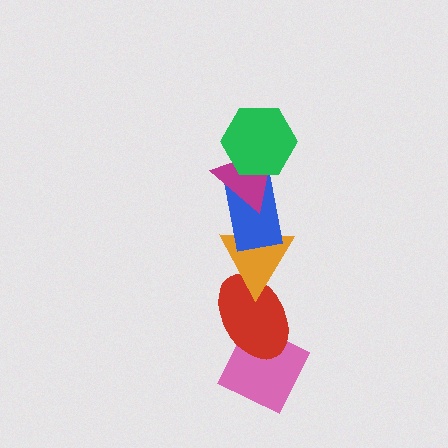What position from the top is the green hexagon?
The green hexagon is 1st from the top.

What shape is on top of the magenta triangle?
The green hexagon is on top of the magenta triangle.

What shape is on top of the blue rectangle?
The magenta triangle is on top of the blue rectangle.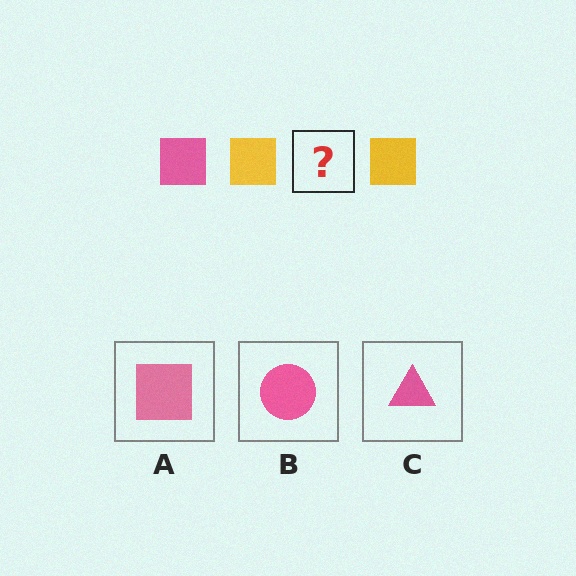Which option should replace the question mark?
Option A.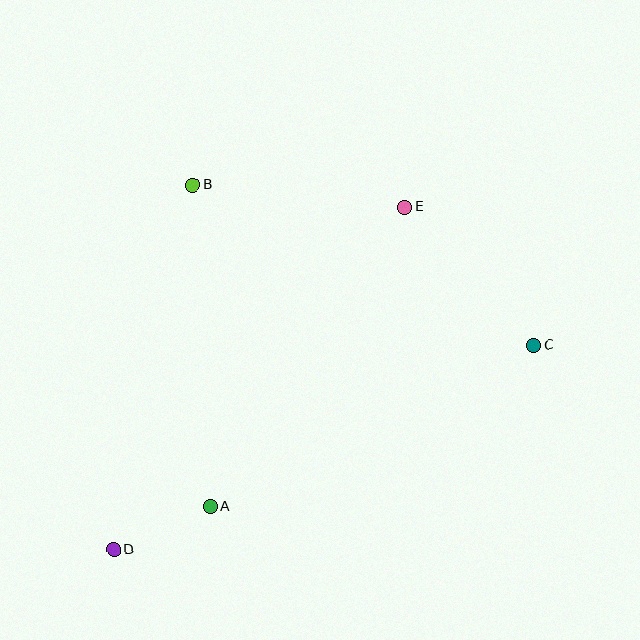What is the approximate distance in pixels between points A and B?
The distance between A and B is approximately 322 pixels.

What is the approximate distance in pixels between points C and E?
The distance between C and E is approximately 189 pixels.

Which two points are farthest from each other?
Points C and D are farthest from each other.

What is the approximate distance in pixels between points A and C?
The distance between A and C is approximately 362 pixels.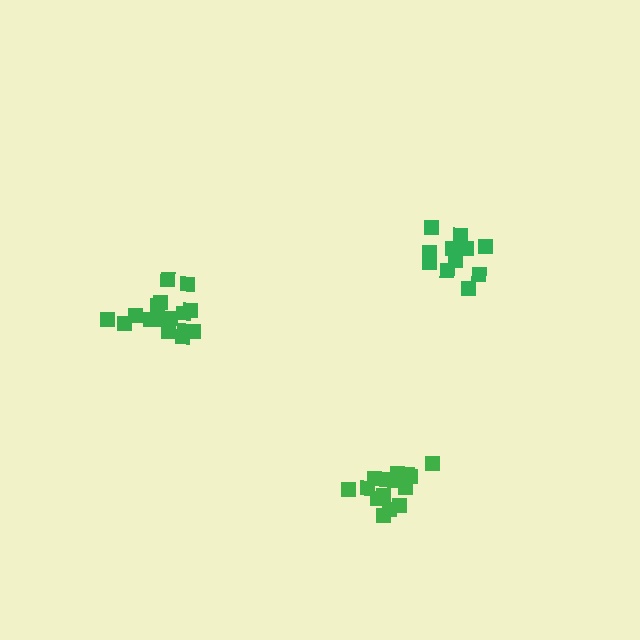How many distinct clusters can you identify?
There are 3 distinct clusters.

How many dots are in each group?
Group 1: 16 dots, Group 2: 15 dots, Group 3: 11 dots (42 total).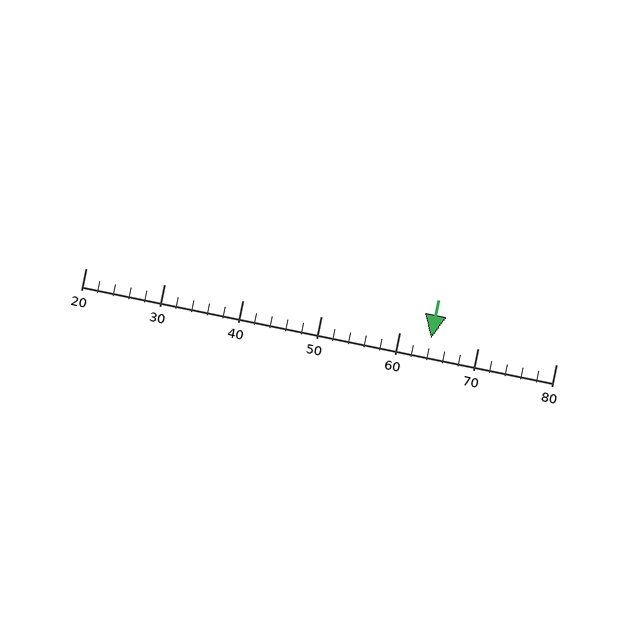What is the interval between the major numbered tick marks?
The major tick marks are spaced 10 units apart.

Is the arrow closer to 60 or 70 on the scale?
The arrow is closer to 60.